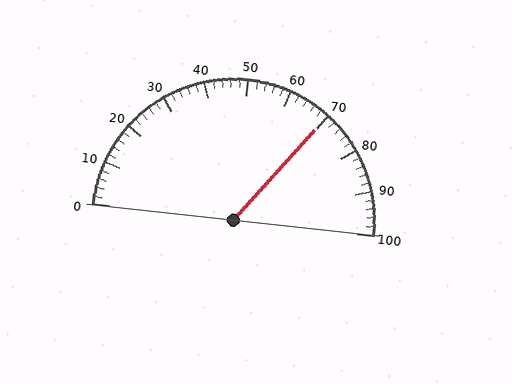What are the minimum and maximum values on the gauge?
The gauge ranges from 0 to 100.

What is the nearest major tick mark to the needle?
The nearest major tick mark is 70.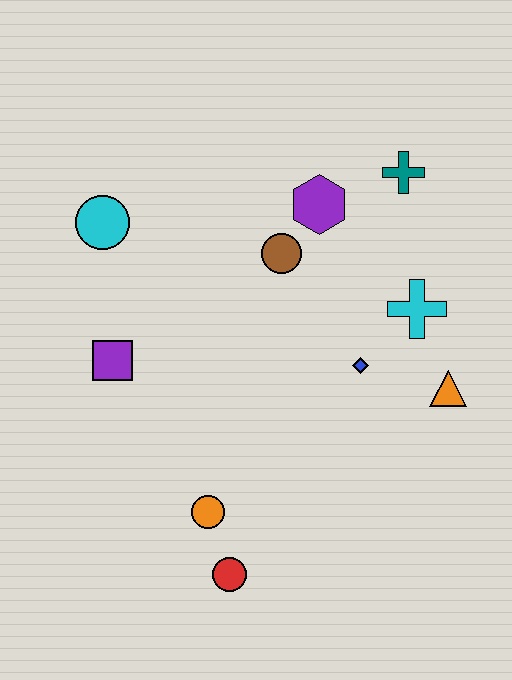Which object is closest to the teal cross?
The purple hexagon is closest to the teal cross.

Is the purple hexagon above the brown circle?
Yes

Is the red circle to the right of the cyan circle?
Yes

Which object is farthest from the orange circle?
The teal cross is farthest from the orange circle.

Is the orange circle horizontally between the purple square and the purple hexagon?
Yes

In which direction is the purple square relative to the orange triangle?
The purple square is to the left of the orange triangle.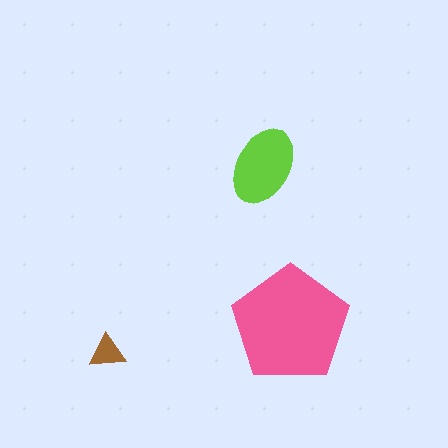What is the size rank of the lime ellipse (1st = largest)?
2nd.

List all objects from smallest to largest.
The brown triangle, the lime ellipse, the pink pentagon.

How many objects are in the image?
There are 3 objects in the image.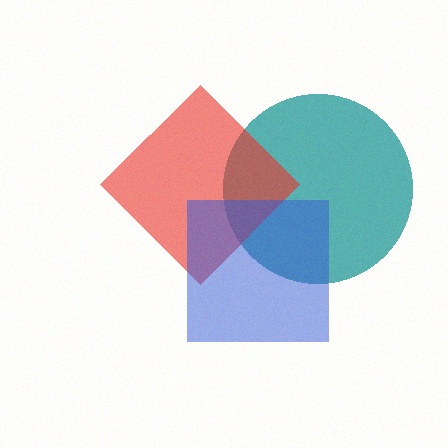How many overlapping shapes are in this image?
There are 3 overlapping shapes in the image.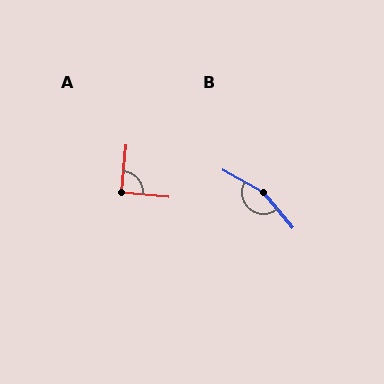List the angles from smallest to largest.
A (90°), B (160°).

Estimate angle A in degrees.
Approximately 90 degrees.